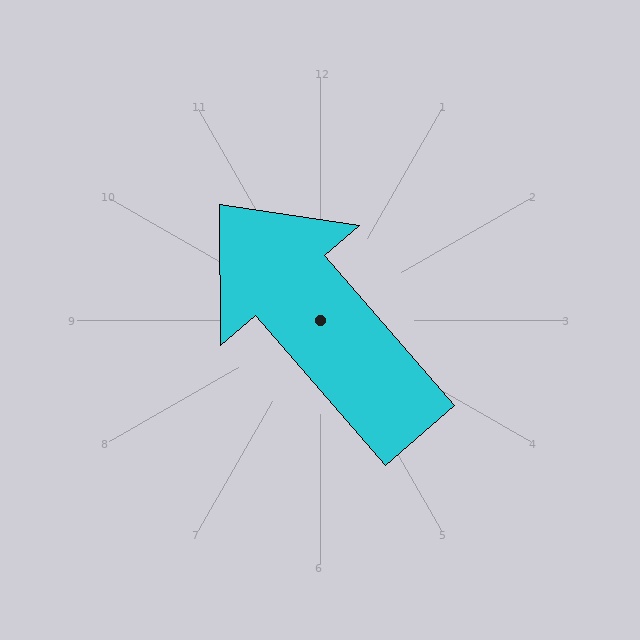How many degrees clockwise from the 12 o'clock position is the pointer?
Approximately 319 degrees.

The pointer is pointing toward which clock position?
Roughly 11 o'clock.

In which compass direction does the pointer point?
Northwest.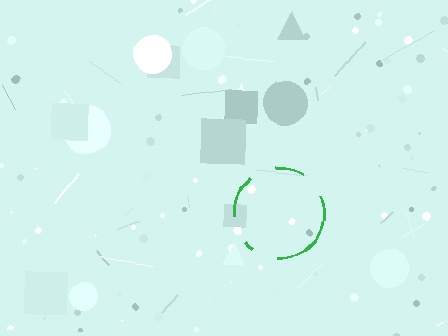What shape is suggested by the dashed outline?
The dashed outline suggests a circle.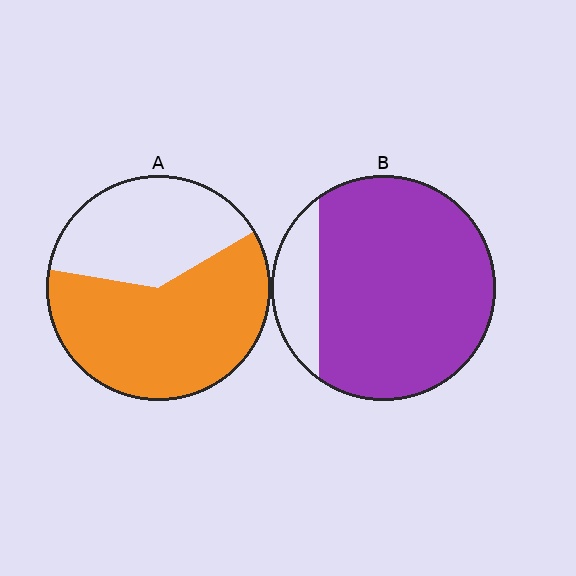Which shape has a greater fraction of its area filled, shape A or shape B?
Shape B.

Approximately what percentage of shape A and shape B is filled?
A is approximately 60% and B is approximately 85%.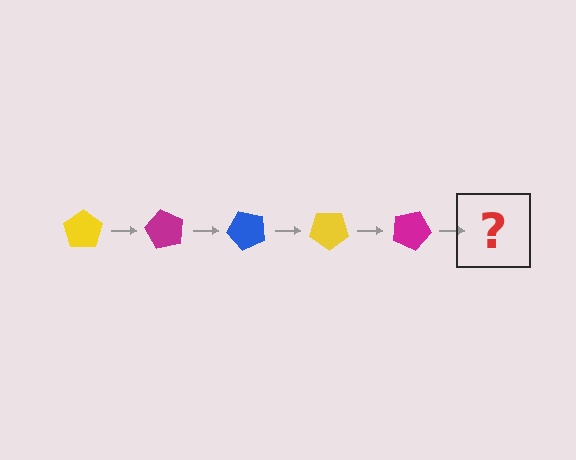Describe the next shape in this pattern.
It should be a blue pentagon, rotated 300 degrees from the start.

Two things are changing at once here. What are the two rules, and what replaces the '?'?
The two rules are that it rotates 60 degrees each step and the color cycles through yellow, magenta, and blue. The '?' should be a blue pentagon, rotated 300 degrees from the start.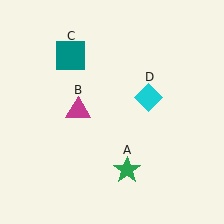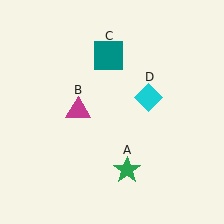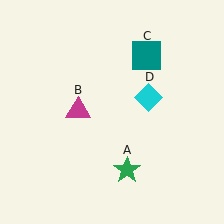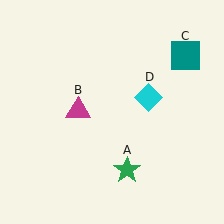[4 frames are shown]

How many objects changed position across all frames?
1 object changed position: teal square (object C).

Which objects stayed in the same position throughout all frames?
Green star (object A) and magenta triangle (object B) and cyan diamond (object D) remained stationary.